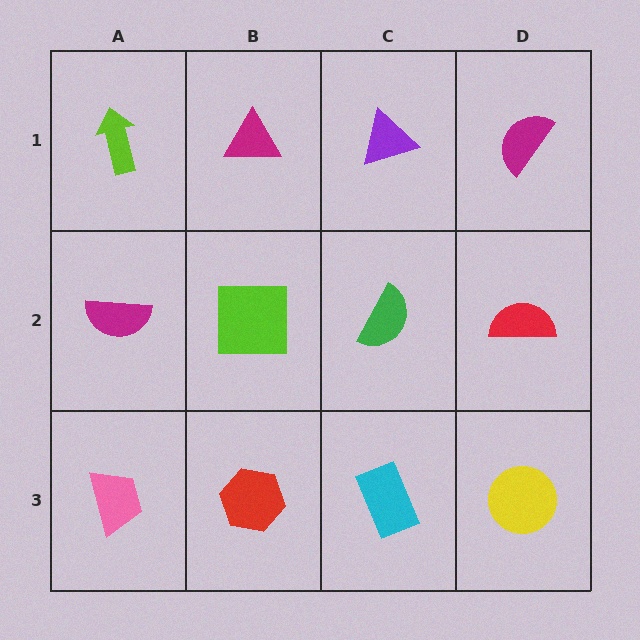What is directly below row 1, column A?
A magenta semicircle.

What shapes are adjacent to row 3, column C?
A green semicircle (row 2, column C), a red hexagon (row 3, column B), a yellow circle (row 3, column D).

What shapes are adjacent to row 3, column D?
A red semicircle (row 2, column D), a cyan rectangle (row 3, column C).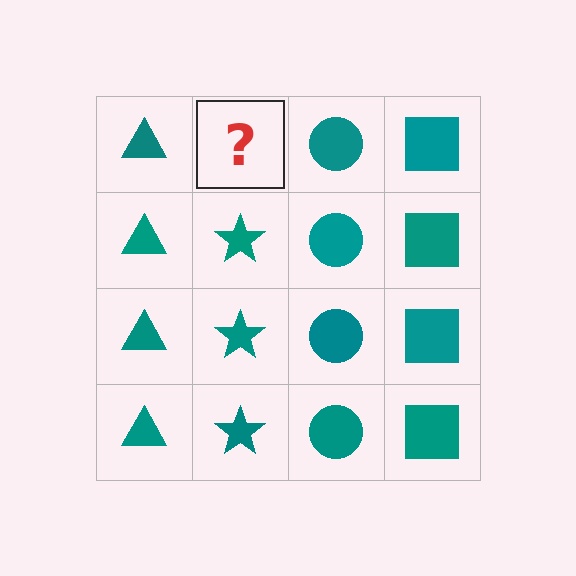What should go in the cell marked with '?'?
The missing cell should contain a teal star.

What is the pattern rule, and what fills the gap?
The rule is that each column has a consistent shape. The gap should be filled with a teal star.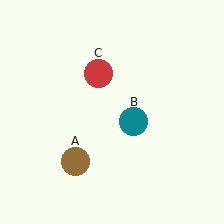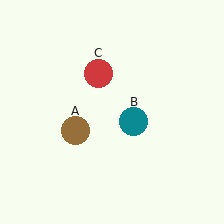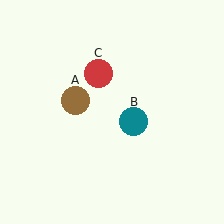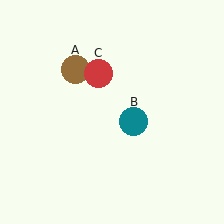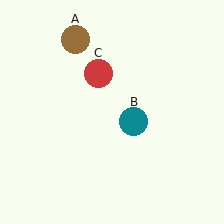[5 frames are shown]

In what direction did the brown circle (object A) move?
The brown circle (object A) moved up.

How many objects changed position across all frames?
1 object changed position: brown circle (object A).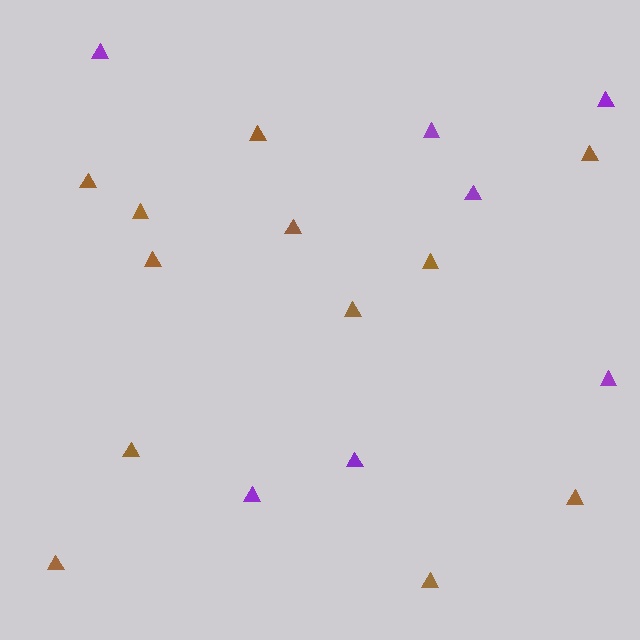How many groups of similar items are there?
There are 2 groups: one group of brown triangles (12) and one group of purple triangles (7).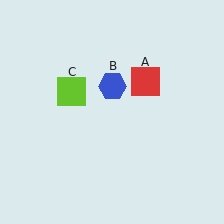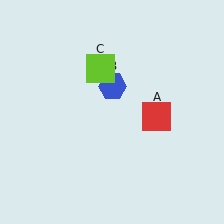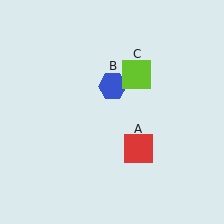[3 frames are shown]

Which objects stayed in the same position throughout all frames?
Blue hexagon (object B) remained stationary.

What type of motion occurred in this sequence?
The red square (object A), lime square (object C) rotated clockwise around the center of the scene.